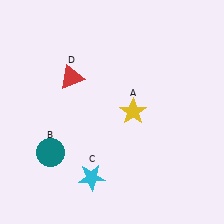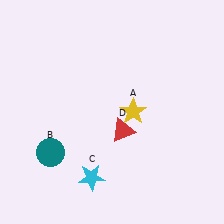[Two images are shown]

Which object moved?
The red triangle (D) moved down.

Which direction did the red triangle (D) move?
The red triangle (D) moved down.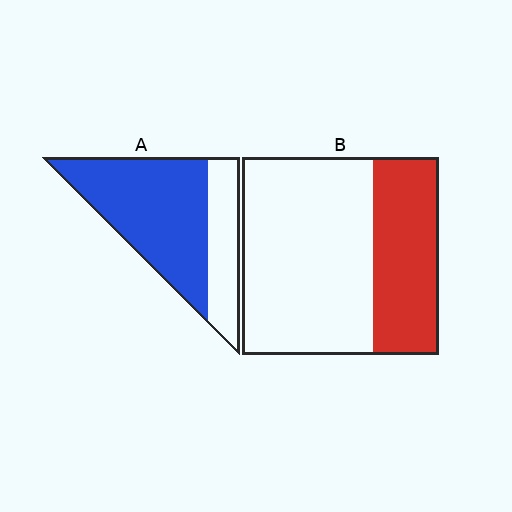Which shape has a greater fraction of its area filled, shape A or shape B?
Shape A.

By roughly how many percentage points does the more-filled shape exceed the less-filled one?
By roughly 35 percentage points (A over B).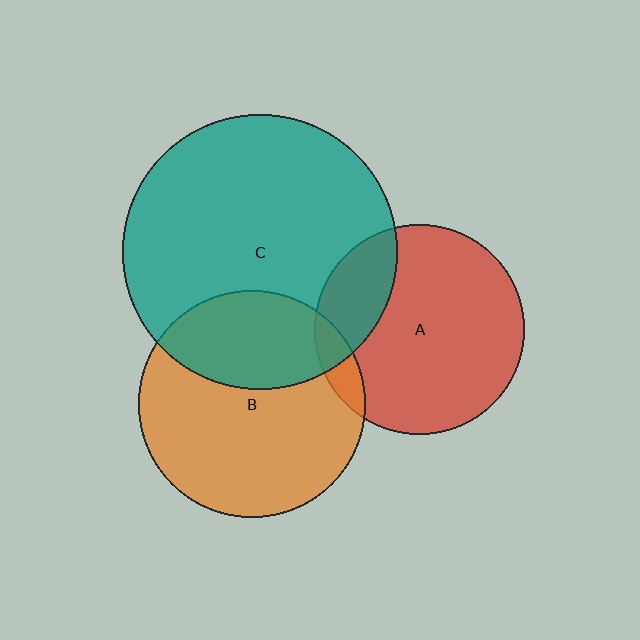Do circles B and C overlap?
Yes.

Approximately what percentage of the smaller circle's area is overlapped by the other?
Approximately 35%.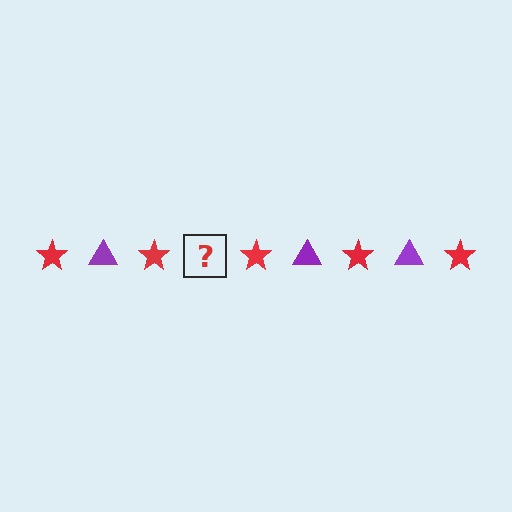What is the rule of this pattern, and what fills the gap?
The rule is that the pattern alternates between red star and purple triangle. The gap should be filled with a purple triangle.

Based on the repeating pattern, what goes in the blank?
The blank should be a purple triangle.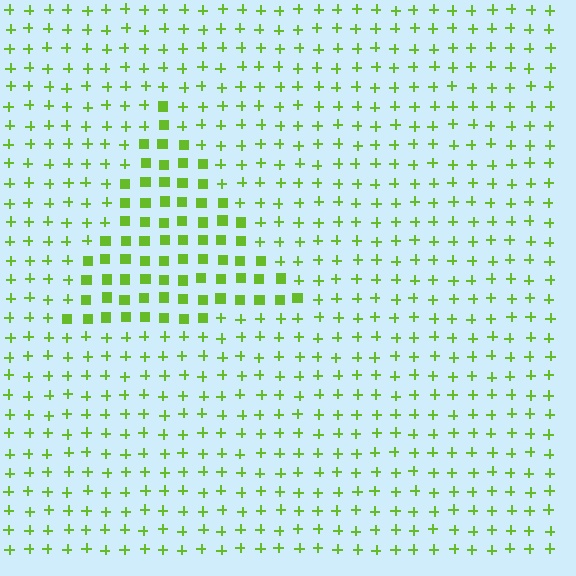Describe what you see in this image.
The image is filled with small lime elements arranged in a uniform grid. A triangle-shaped region contains squares, while the surrounding area contains plus signs. The boundary is defined purely by the change in element shape.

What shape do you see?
I see a triangle.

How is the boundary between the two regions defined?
The boundary is defined by a change in element shape: squares inside vs. plus signs outside. All elements share the same color and spacing.